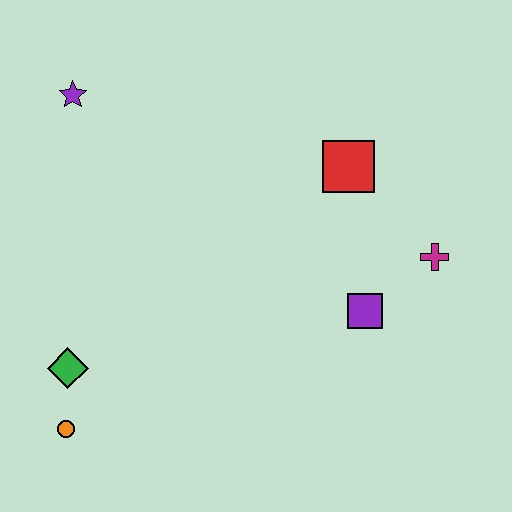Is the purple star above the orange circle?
Yes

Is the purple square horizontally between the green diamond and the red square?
No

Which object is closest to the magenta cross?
The purple square is closest to the magenta cross.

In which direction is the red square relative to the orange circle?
The red square is to the right of the orange circle.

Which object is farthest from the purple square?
The purple star is farthest from the purple square.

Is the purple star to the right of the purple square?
No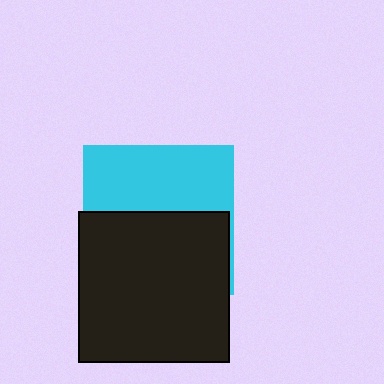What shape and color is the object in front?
The object in front is a black square.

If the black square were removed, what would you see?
You would see the complete cyan square.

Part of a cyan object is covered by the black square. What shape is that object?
It is a square.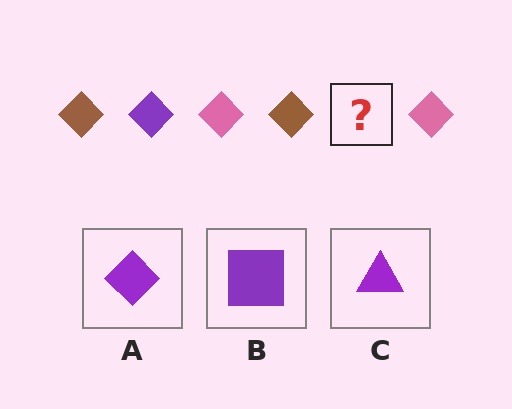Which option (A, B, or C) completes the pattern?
A.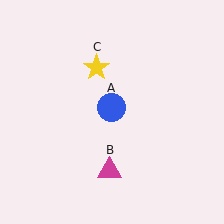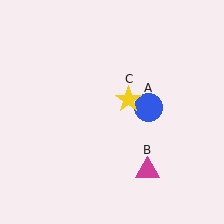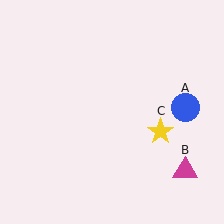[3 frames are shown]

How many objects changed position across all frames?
3 objects changed position: blue circle (object A), magenta triangle (object B), yellow star (object C).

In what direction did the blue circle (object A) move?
The blue circle (object A) moved right.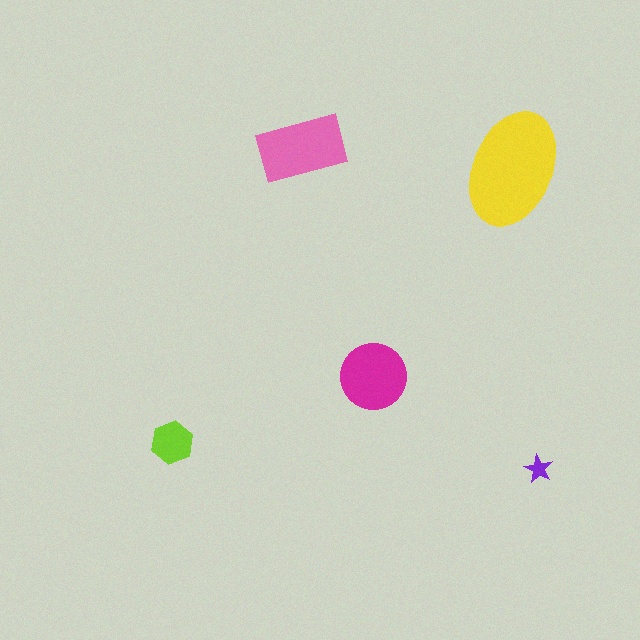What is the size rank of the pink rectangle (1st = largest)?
2nd.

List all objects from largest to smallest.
The yellow ellipse, the pink rectangle, the magenta circle, the lime hexagon, the purple star.